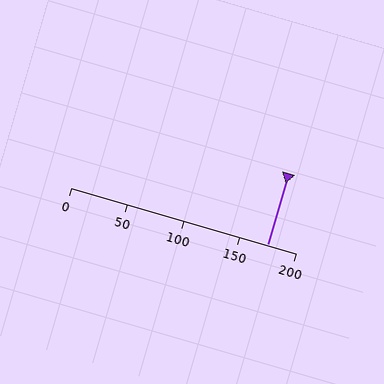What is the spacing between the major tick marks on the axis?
The major ticks are spaced 50 apart.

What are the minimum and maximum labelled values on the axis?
The axis runs from 0 to 200.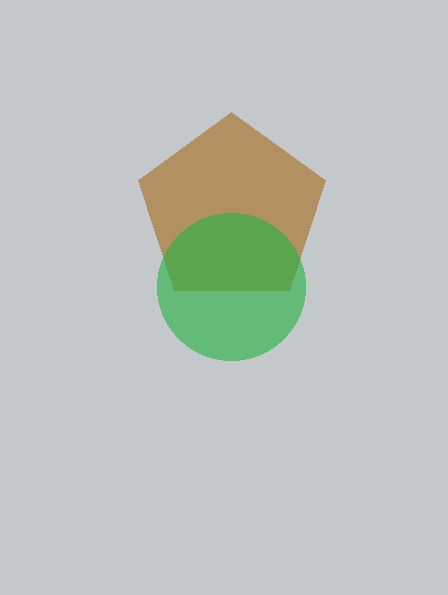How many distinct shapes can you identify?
There are 2 distinct shapes: a brown pentagon, a green circle.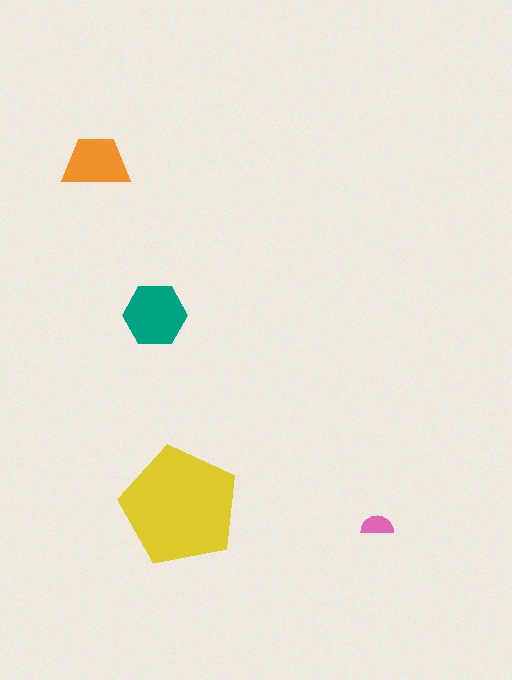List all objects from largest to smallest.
The yellow pentagon, the teal hexagon, the orange trapezoid, the pink semicircle.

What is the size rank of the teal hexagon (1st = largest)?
2nd.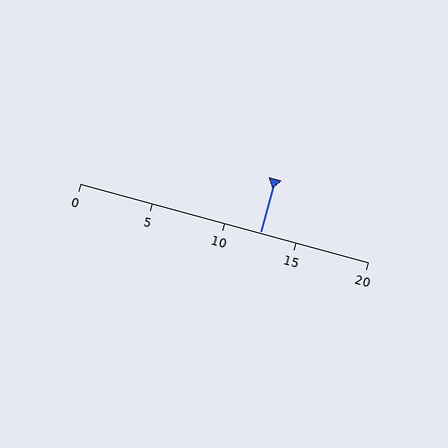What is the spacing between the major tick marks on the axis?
The major ticks are spaced 5 apart.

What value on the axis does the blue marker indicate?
The marker indicates approximately 12.5.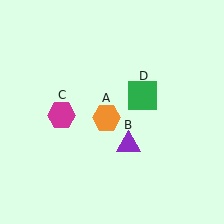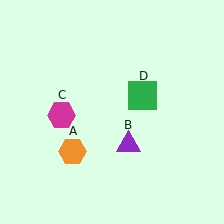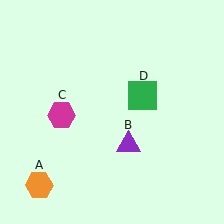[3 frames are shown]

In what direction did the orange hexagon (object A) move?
The orange hexagon (object A) moved down and to the left.